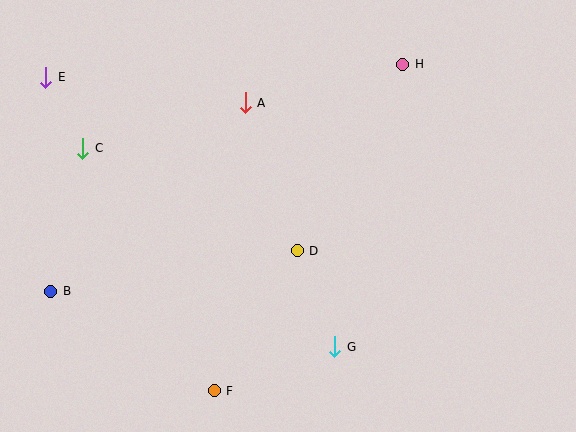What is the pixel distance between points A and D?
The distance between A and D is 157 pixels.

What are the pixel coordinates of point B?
Point B is at (51, 291).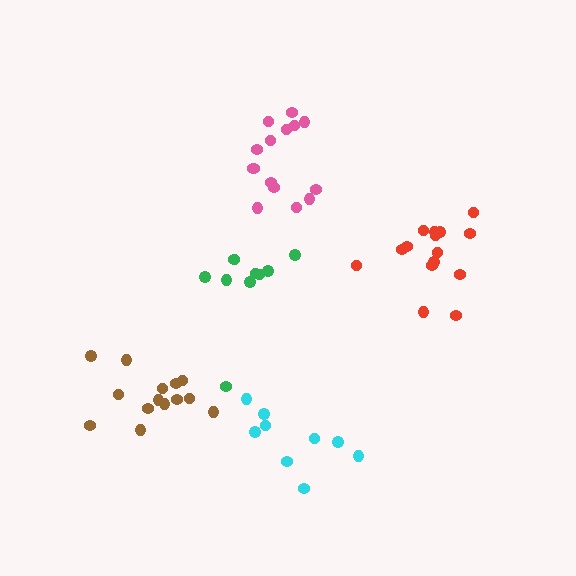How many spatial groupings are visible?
There are 5 spatial groupings.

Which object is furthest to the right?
The red cluster is rightmost.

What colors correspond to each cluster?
The clusters are colored: cyan, brown, red, green, pink.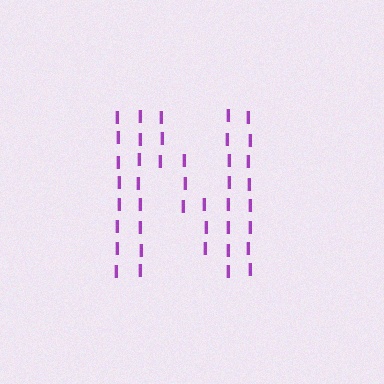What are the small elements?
The small elements are letter I's.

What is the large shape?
The large shape is the letter N.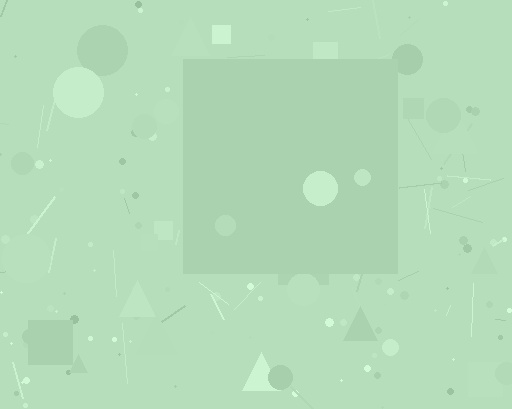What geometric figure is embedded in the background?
A square is embedded in the background.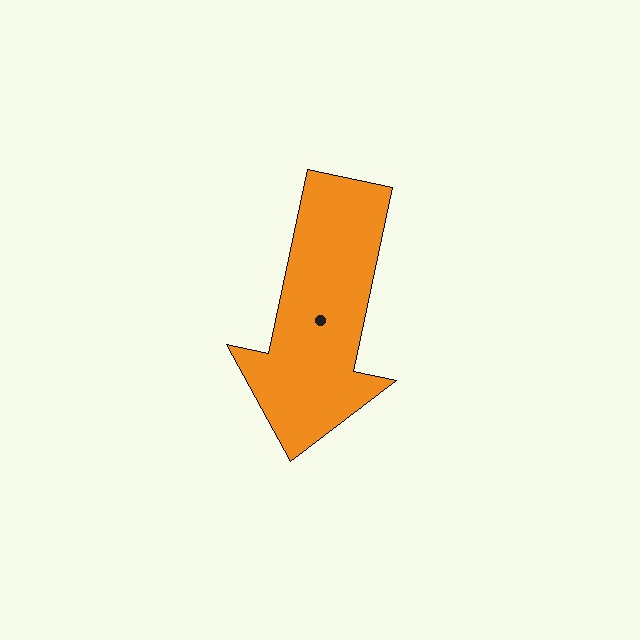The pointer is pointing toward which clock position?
Roughly 6 o'clock.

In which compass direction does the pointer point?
South.